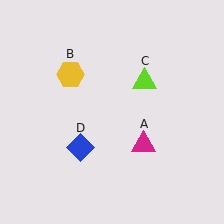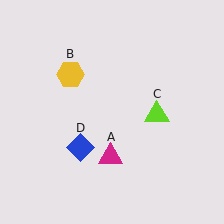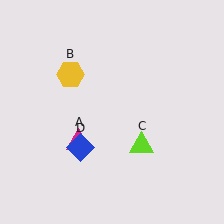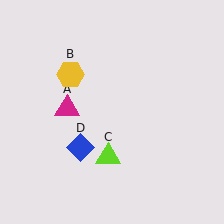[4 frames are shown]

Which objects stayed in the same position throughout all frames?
Yellow hexagon (object B) and blue diamond (object D) remained stationary.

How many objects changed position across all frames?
2 objects changed position: magenta triangle (object A), lime triangle (object C).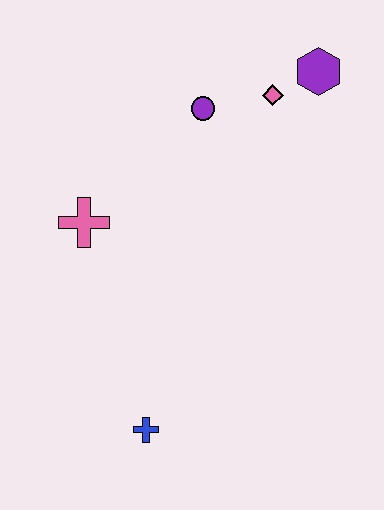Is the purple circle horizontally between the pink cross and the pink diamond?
Yes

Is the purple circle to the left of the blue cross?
No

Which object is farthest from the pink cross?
The purple hexagon is farthest from the pink cross.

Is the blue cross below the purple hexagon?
Yes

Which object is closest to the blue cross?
The pink cross is closest to the blue cross.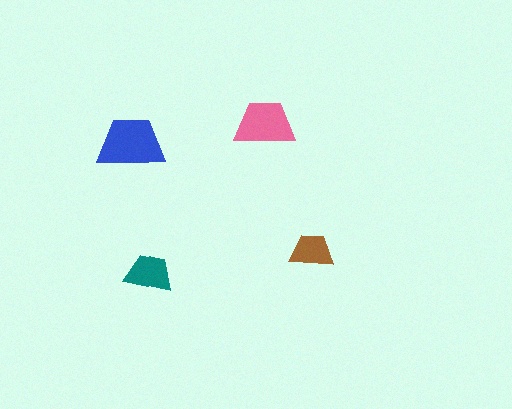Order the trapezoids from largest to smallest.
the blue one, the pink one, the teal one, the brown one.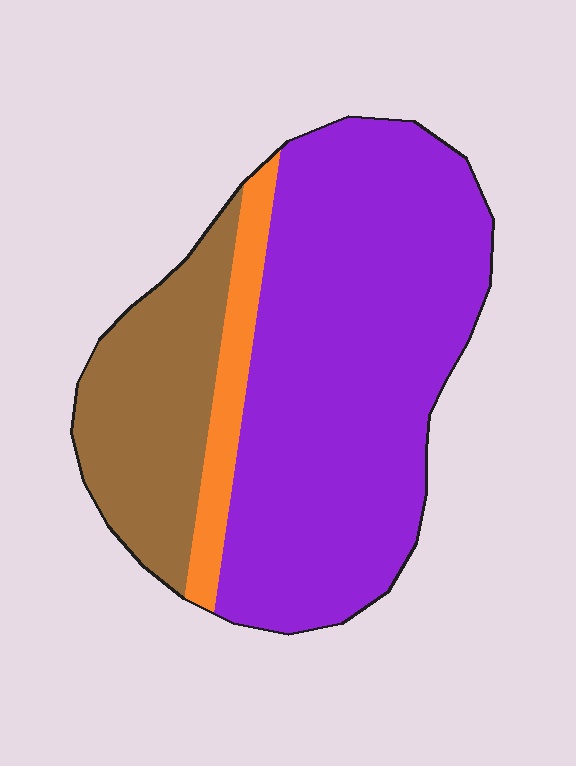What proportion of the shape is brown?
Brown takes up about one quarter (1/4) of the shape.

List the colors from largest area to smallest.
From largest to smallest: purple, brown, orange.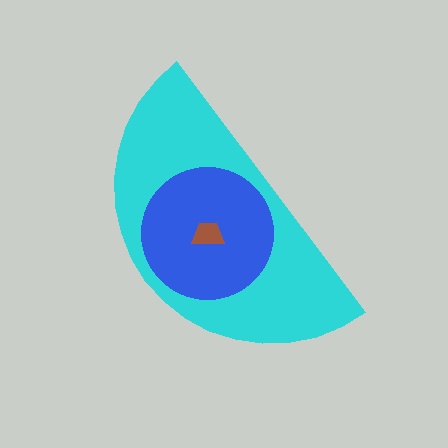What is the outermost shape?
The cyan semicircle.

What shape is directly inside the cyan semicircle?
The blue circle.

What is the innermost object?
The brown trapezoid.